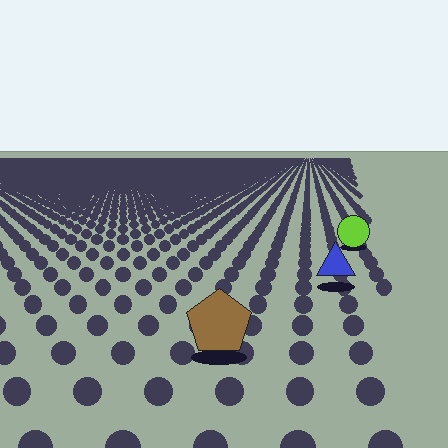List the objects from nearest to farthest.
From nearest to farthest: the brown pentagon, the blue triangle, the lime circle.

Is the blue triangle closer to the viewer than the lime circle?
Yes. The blue triangle is closer — you can tell from the texture gradient: the ground texture is coarser near it.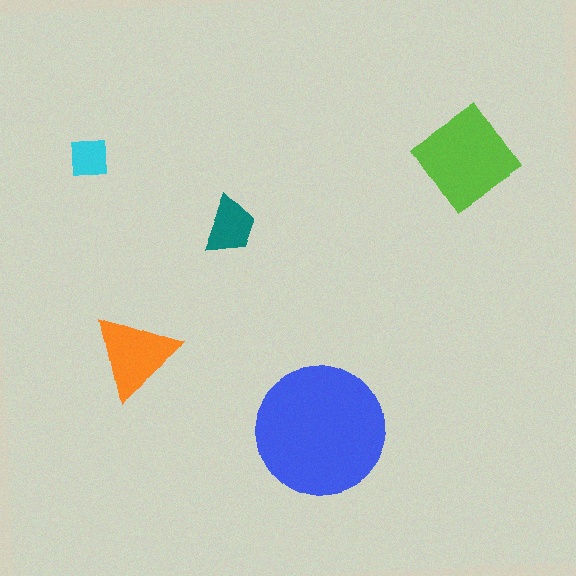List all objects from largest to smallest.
The blue circle, the lime diamond, the orange triangle, the teal trapezoid, the cyan square.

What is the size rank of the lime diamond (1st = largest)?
2nd.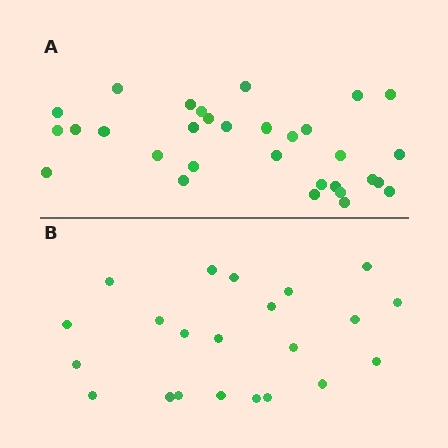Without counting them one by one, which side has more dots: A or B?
Region A (the top region) has more dots.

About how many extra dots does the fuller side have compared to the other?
Region A has roughly 8 or so more dots than region B.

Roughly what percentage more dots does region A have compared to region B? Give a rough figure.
About 40% more.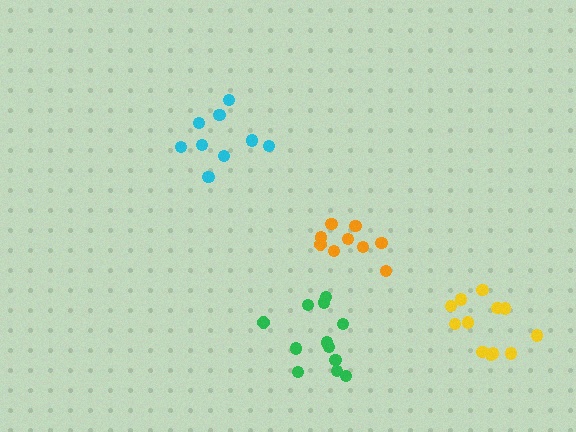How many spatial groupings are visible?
There are 4 spatial groupings.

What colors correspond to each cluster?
The clusters are colored: cyan, green, yellow, orange.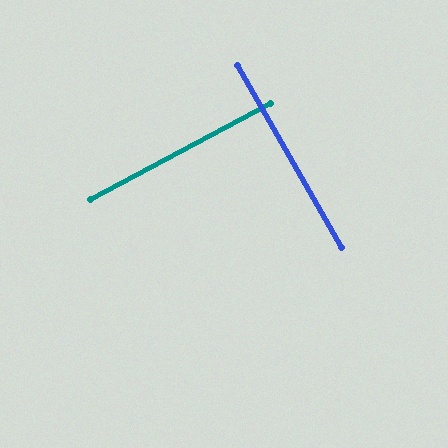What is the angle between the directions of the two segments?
Approximately 88 degrees.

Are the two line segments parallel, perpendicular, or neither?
Perpendicular — they meet at approximately 88°.